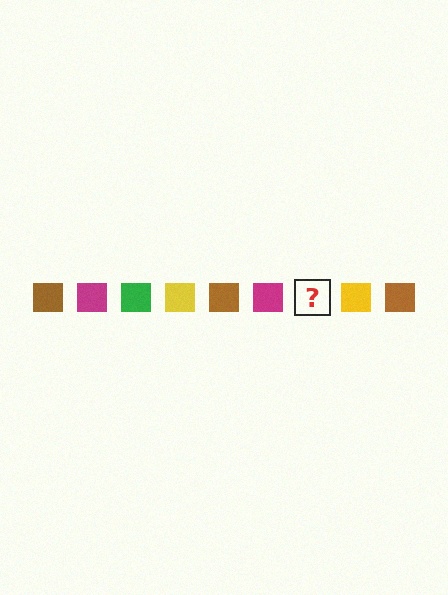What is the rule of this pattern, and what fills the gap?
The rule is that the pattern cycles through brown, magenta, green, yellow squares. The gap should be filled with a green square.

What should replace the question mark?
The question mark should be replaced with a green square.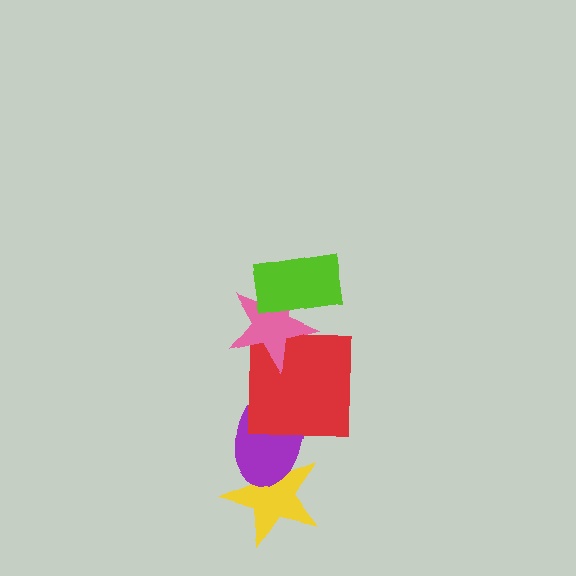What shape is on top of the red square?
The pink star is on top of the red square.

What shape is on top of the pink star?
The lime rectangle is on top of the pink star.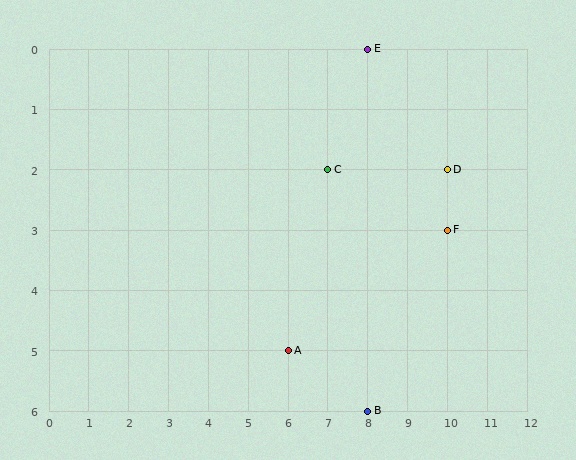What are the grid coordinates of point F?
Point F is at grid coordinates (10, 3).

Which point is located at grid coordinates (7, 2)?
Point C is at (7, 2).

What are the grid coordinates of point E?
Point E is at grid coordinates (8, 0).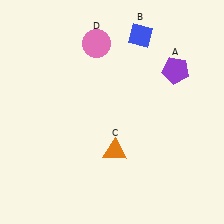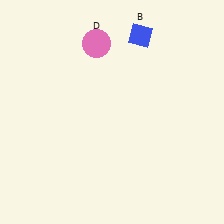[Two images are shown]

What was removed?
The purple pentagon (A), the orange triangle (C) were removed in Image 2.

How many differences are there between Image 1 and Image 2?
There are 2 differences between the two images.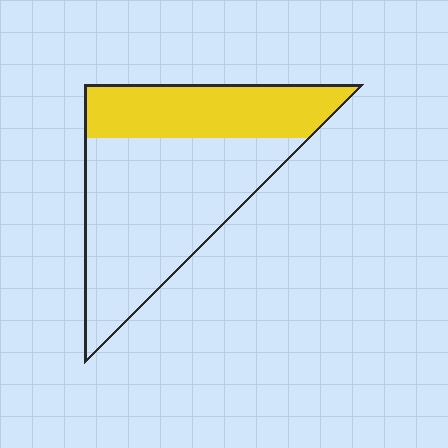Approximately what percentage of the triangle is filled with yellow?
Approximately 35%.